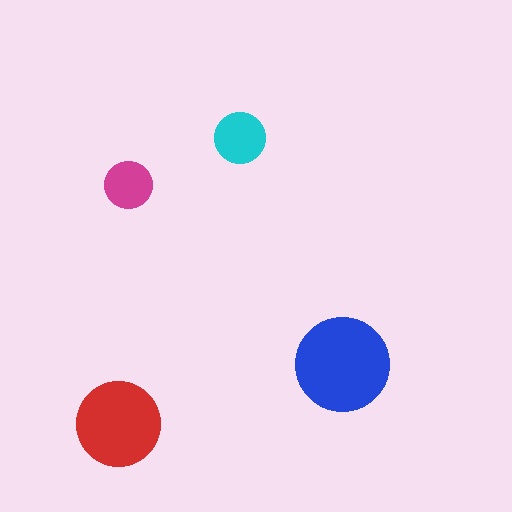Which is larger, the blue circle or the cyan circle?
The blue one.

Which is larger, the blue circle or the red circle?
The blue one.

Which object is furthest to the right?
The blue circle is rightmost.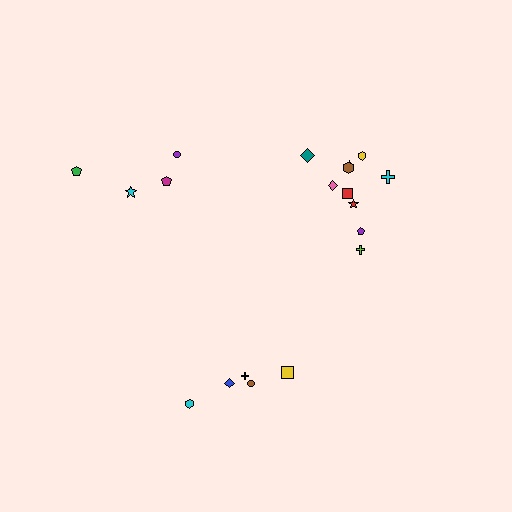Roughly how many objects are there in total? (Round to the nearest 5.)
Roughly 20 objects in total.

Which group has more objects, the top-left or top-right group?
The top-right group.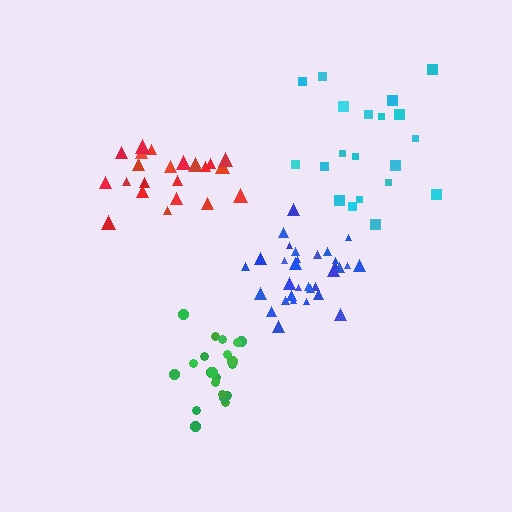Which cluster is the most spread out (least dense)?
Cyan.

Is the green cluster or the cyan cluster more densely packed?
Green.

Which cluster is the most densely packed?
Green.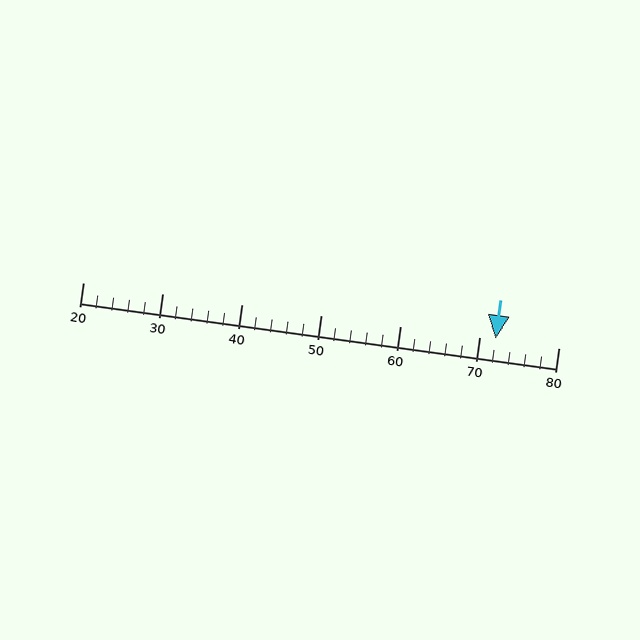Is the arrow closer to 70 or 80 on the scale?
The arrow is closer to 70.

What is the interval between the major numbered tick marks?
The major tick marks are spaced 10 units apart.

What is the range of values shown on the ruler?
The ruler shows values from 20 to 80.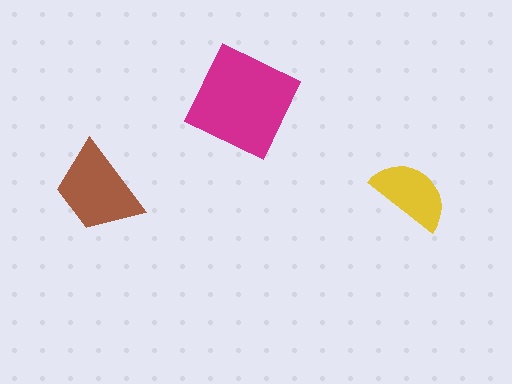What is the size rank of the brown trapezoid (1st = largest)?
2nd.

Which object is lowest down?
The brown trapezoid is bottommost.